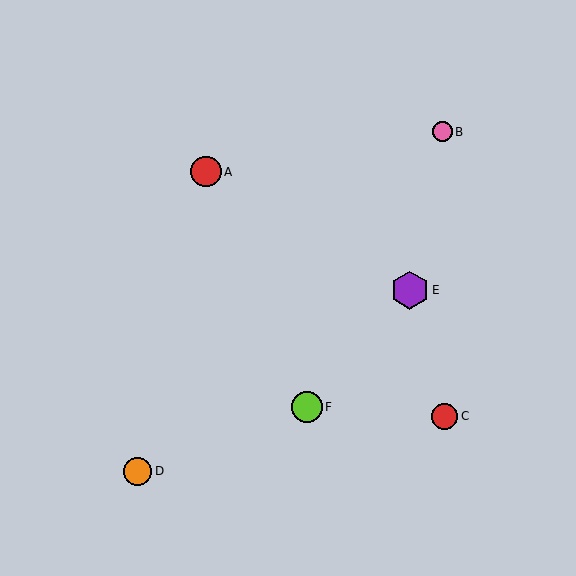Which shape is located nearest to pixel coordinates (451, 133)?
The pink circle (labeled B) at (442, 132) is nearest to that location.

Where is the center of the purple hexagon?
The center of the purple hexagon is at (410, 290).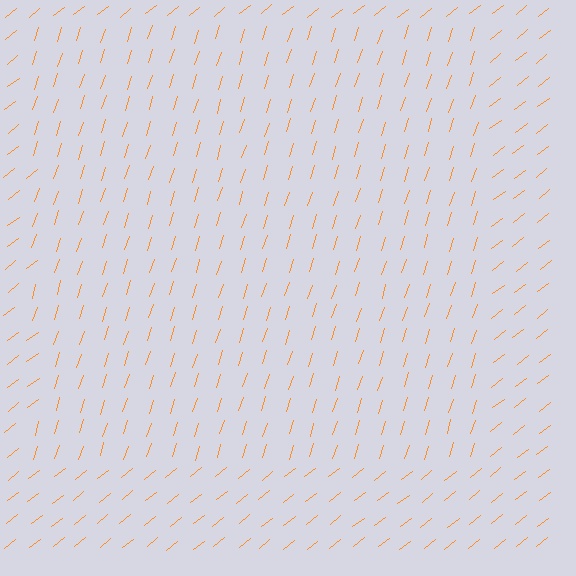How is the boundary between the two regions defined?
The boundary is defined purely by a change in line orientation (approximately 34 degrees difference). All lines are the same color and thickness.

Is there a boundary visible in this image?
Yes, there is a texture boundary formed by a change in line orientation.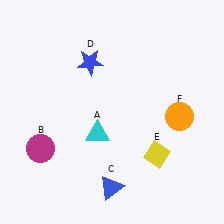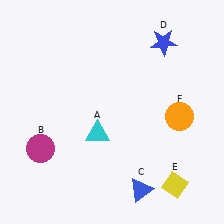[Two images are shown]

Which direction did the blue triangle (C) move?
The blue triangle (C) moved right.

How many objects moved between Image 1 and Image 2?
3 objects moved between the two images.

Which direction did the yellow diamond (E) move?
The yellow diamond (E) moved down.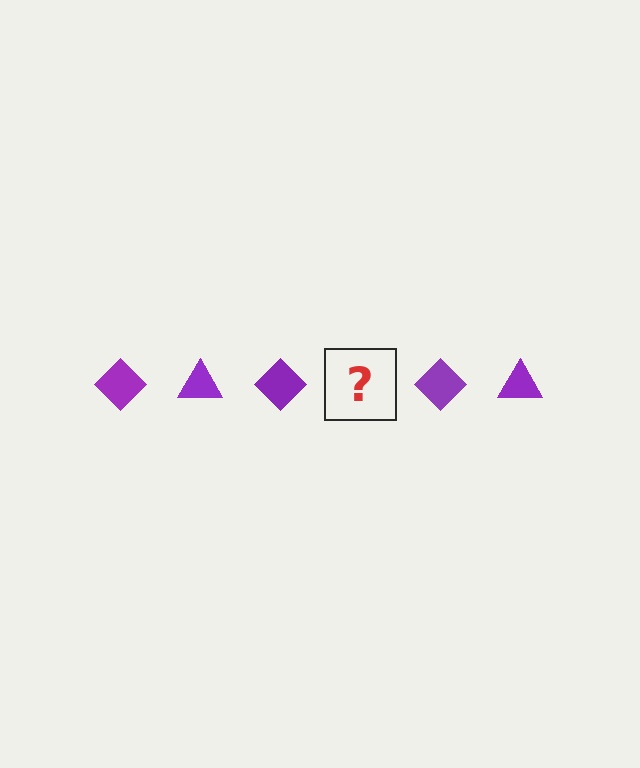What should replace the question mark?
The question mark should be replaced with a purple triangle.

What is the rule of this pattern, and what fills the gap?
The rule is that the pattern cycles through diamond, triangle shapes in purple. The gap should be filled with a purple triangle.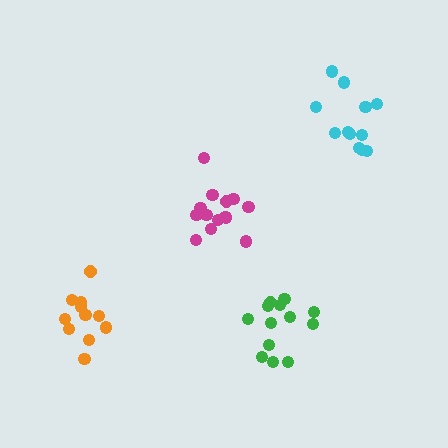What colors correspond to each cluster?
The clusters are colored: magenta, cyan, green, orange.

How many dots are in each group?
Group 1: 14 dots, Group 2: 12 dots, Group 3: 13 dots, Group 4: 11 dots (50 total).